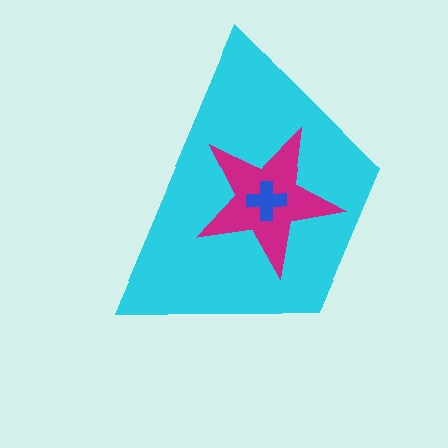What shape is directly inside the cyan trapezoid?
The magenta star.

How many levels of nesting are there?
3.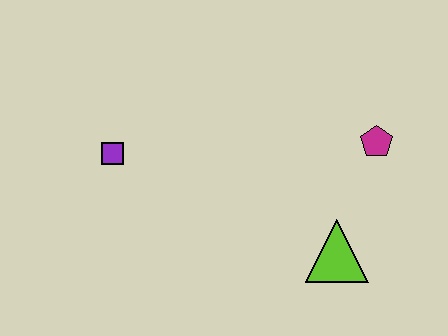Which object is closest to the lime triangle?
The magenta pentagon is closest to the lime triangle.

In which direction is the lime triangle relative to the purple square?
The lime triangle is to the right of the purple square.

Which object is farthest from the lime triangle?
The purple square is farthest from the lime triangle.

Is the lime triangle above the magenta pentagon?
No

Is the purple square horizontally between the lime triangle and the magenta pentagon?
No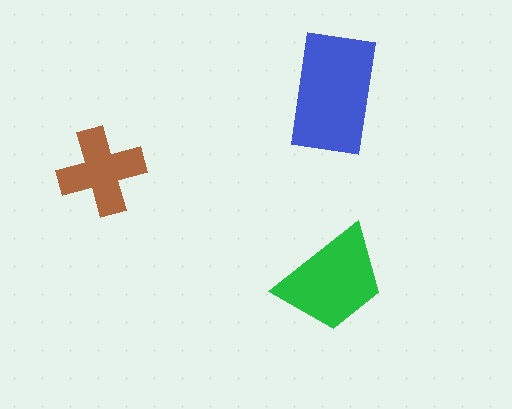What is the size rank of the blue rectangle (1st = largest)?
1st.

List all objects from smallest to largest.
The brown cross, the green trapezoid, the blue rectangle.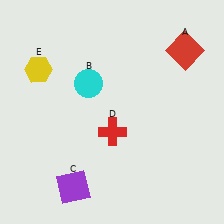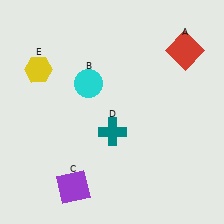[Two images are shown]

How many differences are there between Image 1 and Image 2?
There is 1 difference between the two images.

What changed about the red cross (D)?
In Image 1, D is red. In Image 2, it changed to teal.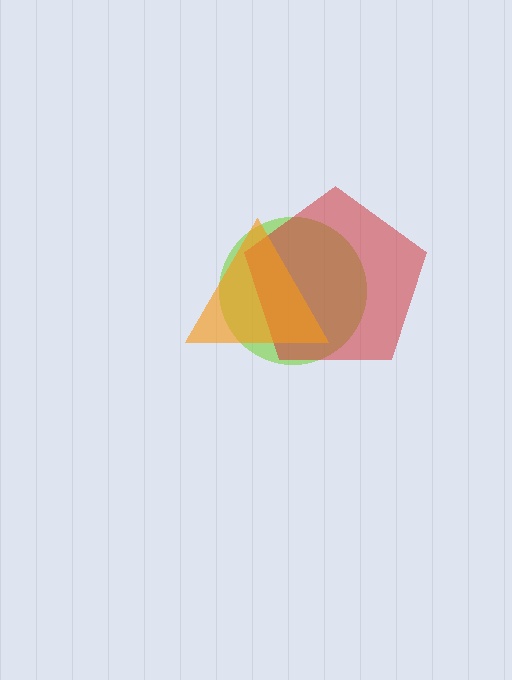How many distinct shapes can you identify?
There are 3 distinct shapes: a lime circle, a red pentagon, an orange triangle.